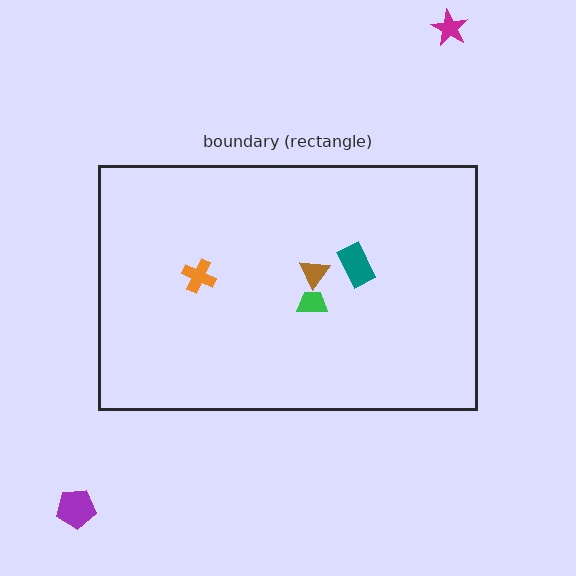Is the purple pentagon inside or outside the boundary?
Outside.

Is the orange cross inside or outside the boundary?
Inside.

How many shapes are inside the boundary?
4 inside, 2 outside.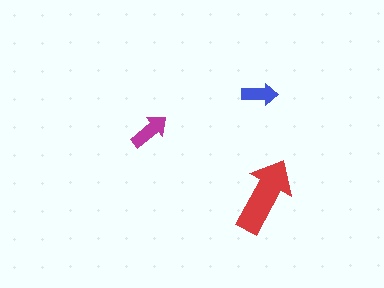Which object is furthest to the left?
The magenta arrow is leftmost.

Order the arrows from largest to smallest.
the red one, the magenta one, the blue one.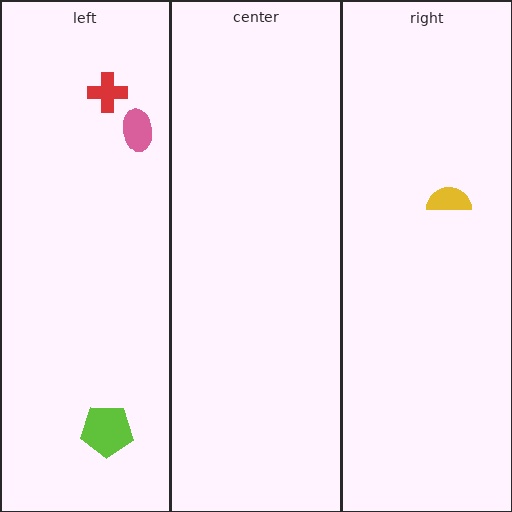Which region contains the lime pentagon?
The left region.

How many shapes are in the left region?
3.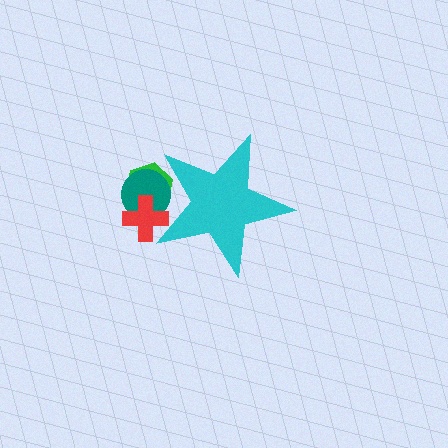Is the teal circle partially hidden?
Yes, the teal circle is partially hidden behind the cyan star.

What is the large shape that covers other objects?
A cyan star.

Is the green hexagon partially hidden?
Yes, the green hexagon is partially hidden behind the cyan star.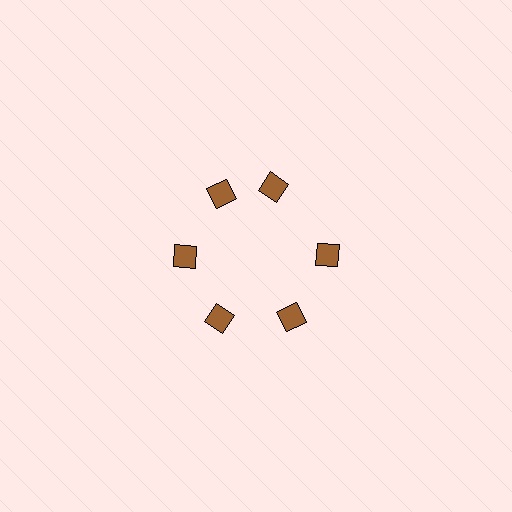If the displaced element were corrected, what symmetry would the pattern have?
It would have 6-fold rotational symmetry — the pattern would map onto itself every 60 degrees.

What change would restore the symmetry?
The symmetry would be restored by rotating it back into even spacing with its neighbors so that all 6 squares sit at equal angles and equal distance from the center.